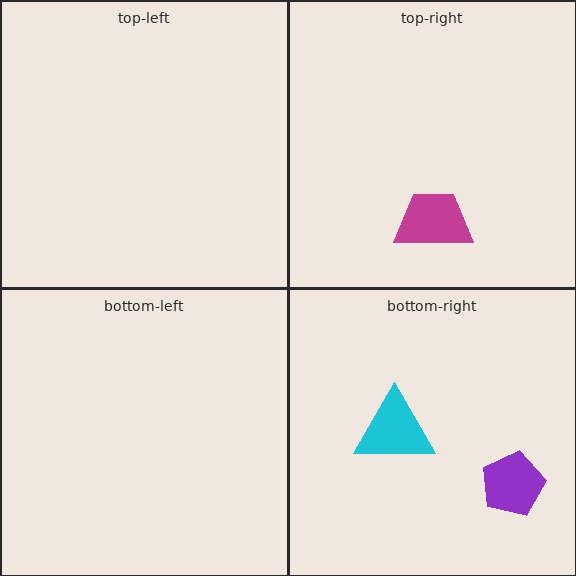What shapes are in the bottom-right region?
The purple pentagon, the cyan triangle.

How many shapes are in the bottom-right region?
2.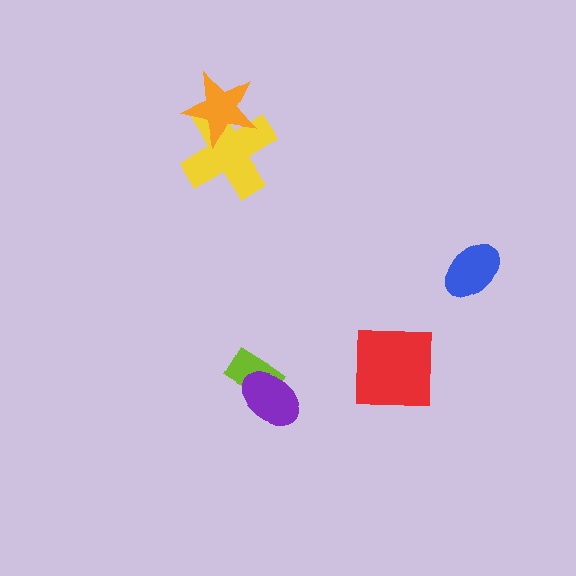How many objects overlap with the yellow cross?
1 object overlaps with the yellow cross.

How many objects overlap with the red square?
0 objects overlap with the red square.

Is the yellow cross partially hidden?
Yes, it is partially covered by another shape.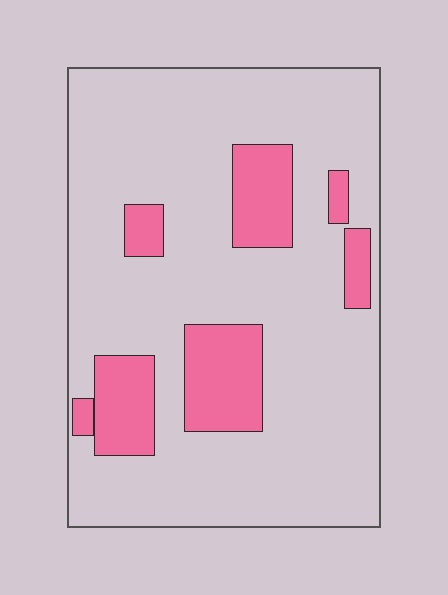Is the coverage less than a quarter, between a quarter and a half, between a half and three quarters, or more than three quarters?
Less than a quarter.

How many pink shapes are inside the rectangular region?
7.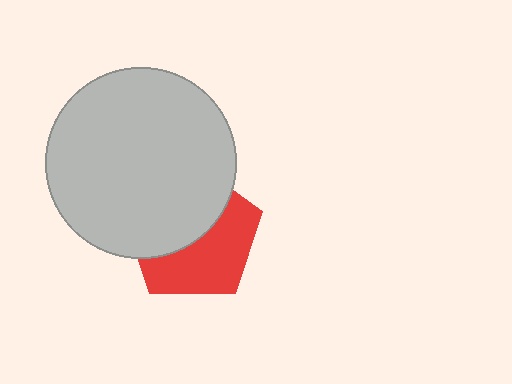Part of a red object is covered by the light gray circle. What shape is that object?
It is a pentagon.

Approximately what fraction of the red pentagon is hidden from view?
Roughly 50% of the red pentagon is hidden behind the light gray circle.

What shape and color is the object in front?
The object in front is a light gray circle.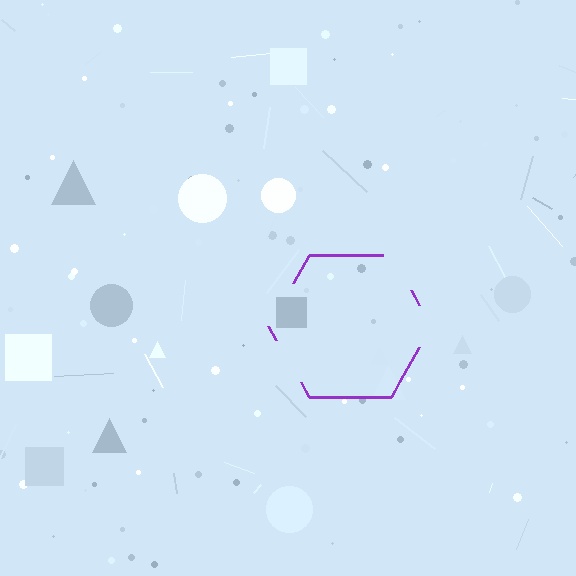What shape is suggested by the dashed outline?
The dashed outline suggests a hexagon.